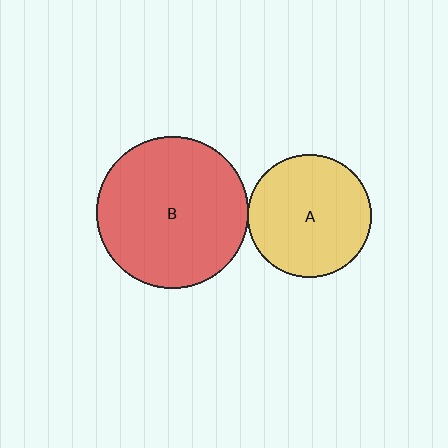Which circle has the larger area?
Circle B (red).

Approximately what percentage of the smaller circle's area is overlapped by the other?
Approximately 5%.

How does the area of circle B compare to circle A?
Approximately 1.5 times.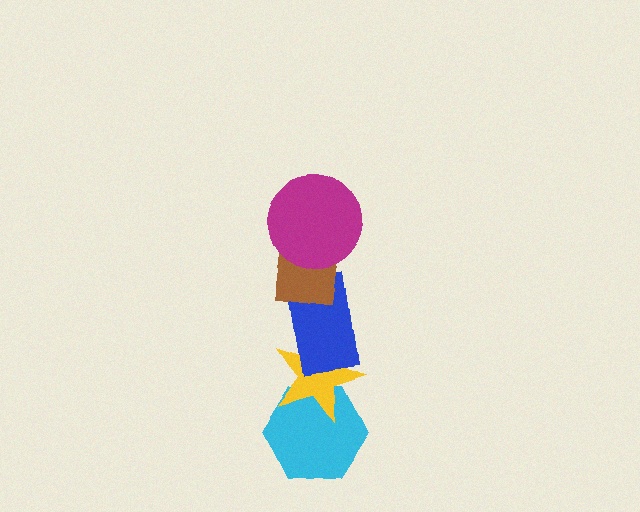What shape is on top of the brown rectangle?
The magenta circle is on top of the brown rectangle.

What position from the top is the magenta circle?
The magenta circle is 1st from the top.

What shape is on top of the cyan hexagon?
The yellow star is on top of the cyan hexagon.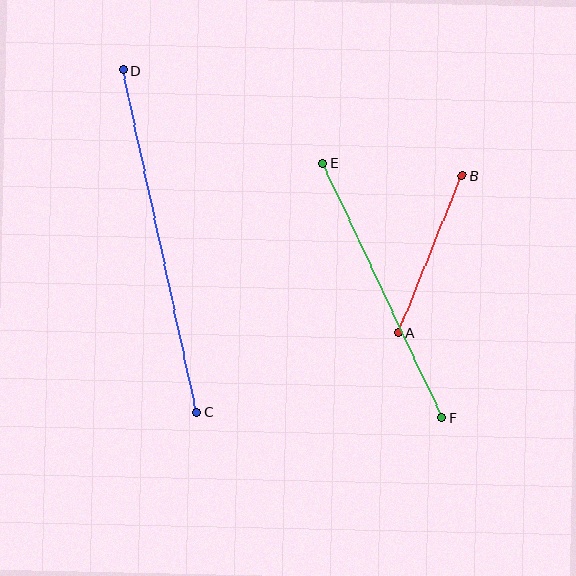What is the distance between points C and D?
The distance is approximately 350 pixels.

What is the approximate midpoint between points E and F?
The midpoint is at approximately (382, 290) pixels.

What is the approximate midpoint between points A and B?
The midpoint is at approximately (430, 254) pixels.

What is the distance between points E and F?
The distance is approximately 281 pixels.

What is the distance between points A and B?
The distance is approximately 170 pixels.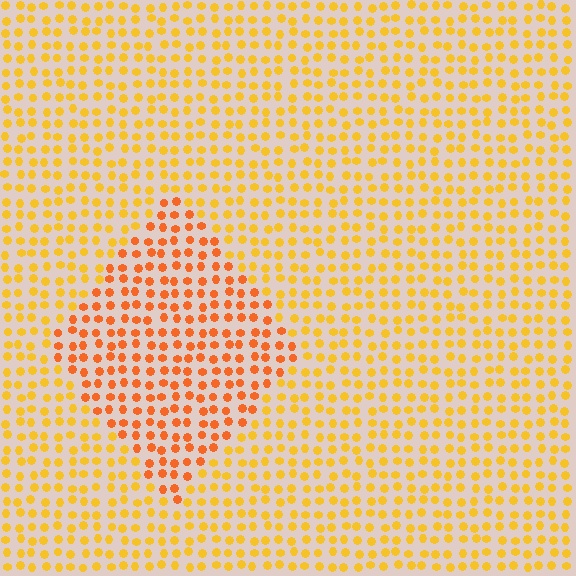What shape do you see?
I see a diamond.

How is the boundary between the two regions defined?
The boundary is defined purely by a slight shift in hue (about 27 degrees). Spacing, size, and orientation are identical on both sides.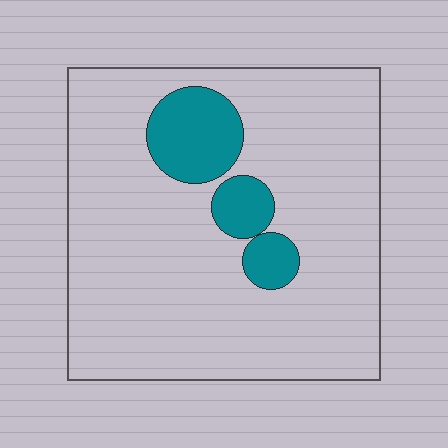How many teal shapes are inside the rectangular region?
3.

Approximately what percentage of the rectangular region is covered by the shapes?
Approximately 15%.